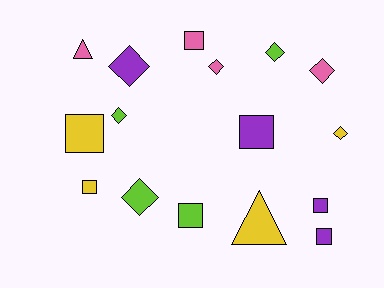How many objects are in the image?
There are 16 objects.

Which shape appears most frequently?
Diamond, with 7 objects.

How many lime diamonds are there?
There are 3 lime diamonds.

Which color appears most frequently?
Purple, with 4 objects.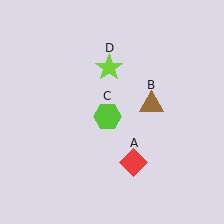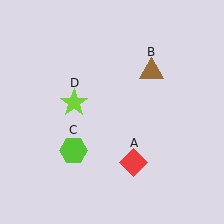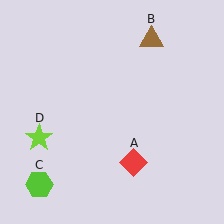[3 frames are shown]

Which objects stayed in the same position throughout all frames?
Red diamond (object A) remained stationary.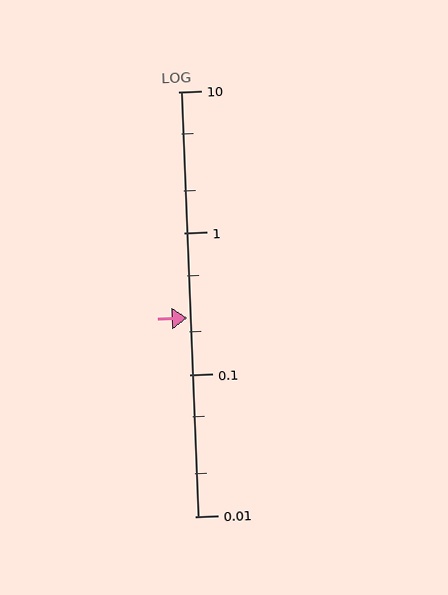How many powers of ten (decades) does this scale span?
The scale spans 3 decades, from 0.01 to 10.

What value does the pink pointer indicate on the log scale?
The pointer indicates approximately 0.25.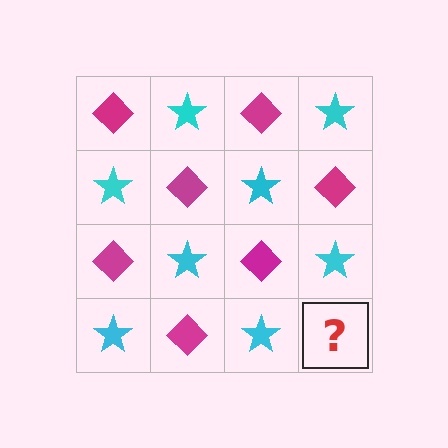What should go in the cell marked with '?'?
The missing cell should contain a magenta diamond.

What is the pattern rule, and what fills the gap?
The rule is that it alternates magenta diamond and cyan star in a checkerboard pattern. The gap should be filled with a magenta diamond.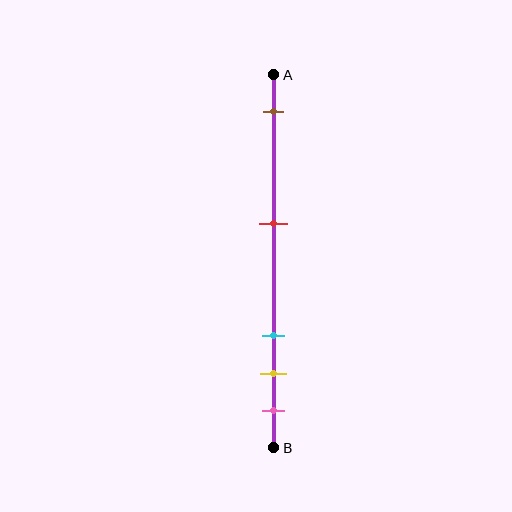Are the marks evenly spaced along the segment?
No, the marks are not evenly spaced.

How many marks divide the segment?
There are 5 marks dividing the segment.